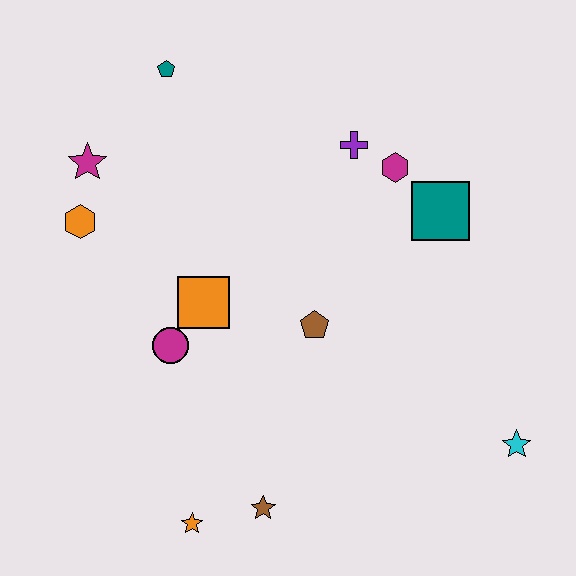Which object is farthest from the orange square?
The cyan star is farthest from the orange square.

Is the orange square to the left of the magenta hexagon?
Yes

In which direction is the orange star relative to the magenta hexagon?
The orange star is below the magenta hexagon.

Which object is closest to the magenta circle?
The orange square is closest to the magenta circle.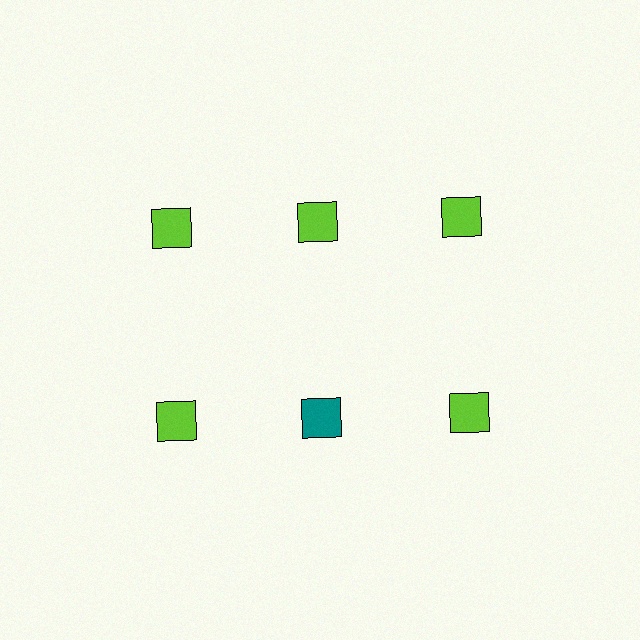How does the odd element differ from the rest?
It has a different color: teal instead of lime.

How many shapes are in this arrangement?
There are 6 shapes arranged in a grid pattern.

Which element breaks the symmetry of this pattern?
The teal square in the second row, second from left column breaks the symmetry. All other shapes are lime squares.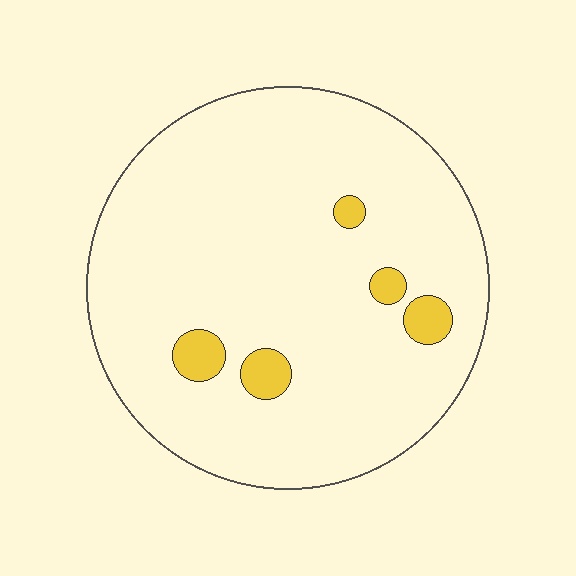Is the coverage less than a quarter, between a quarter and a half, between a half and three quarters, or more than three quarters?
Less than a quarter.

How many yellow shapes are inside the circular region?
5.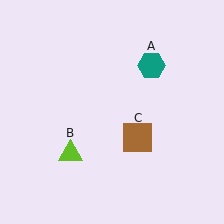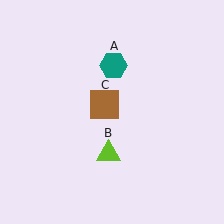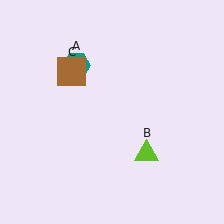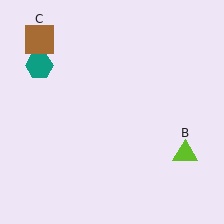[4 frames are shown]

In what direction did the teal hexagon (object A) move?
The teal hexagon (object A) moved left.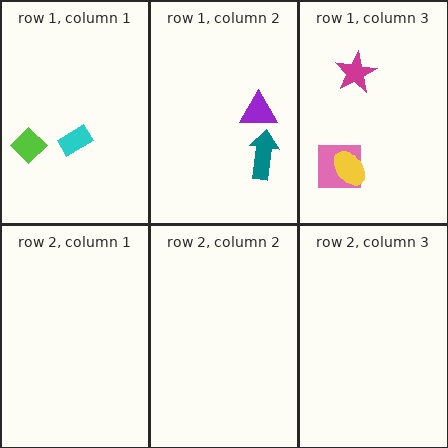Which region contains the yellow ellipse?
The row 1, column 3 region.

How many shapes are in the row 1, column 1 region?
2.